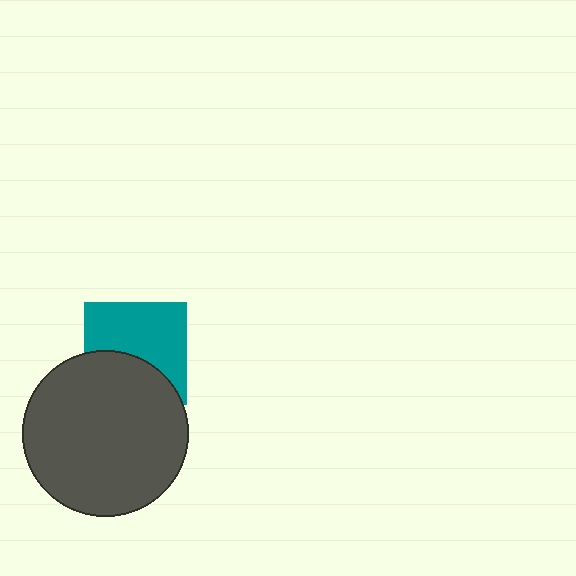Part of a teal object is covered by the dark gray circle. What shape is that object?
It is a square.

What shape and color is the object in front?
The object in front is a dark gray circle.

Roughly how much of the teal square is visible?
About half of it is visible (roughly 60%).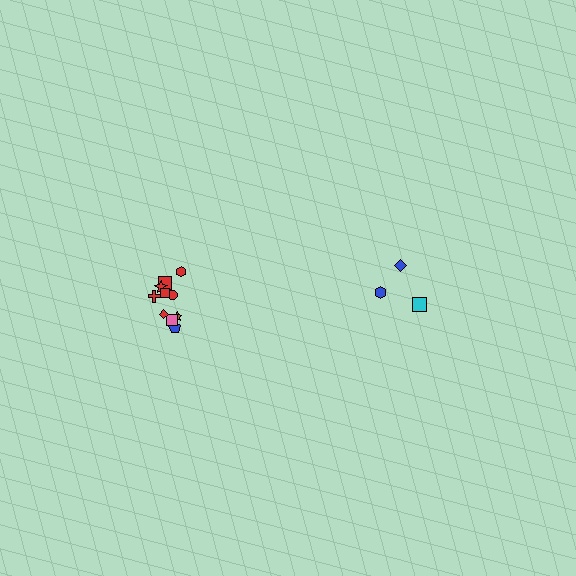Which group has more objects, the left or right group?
The left group.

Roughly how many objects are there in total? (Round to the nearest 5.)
Roughly 15 objects in total.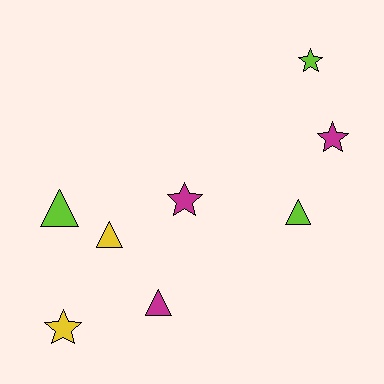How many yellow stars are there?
There is 1 yellow star.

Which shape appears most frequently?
Triangle, with 4 objects.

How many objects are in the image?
There are 8 objects.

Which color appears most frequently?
Magenta, with 3 objects.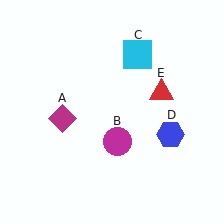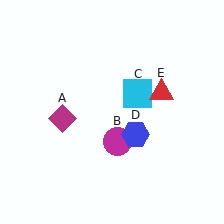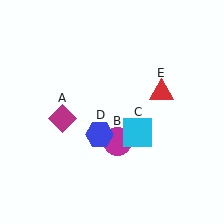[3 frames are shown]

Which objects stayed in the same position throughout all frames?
Magenta diamond (object A) and magenta circle (object B) and red triangle (object E) remained stationary.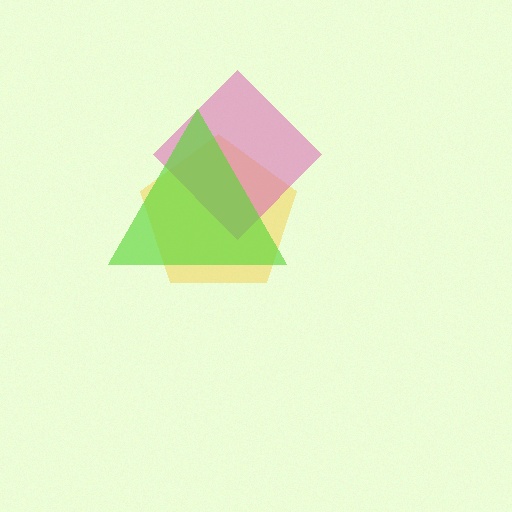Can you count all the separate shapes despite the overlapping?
Yes, there are 3 separate shapes.